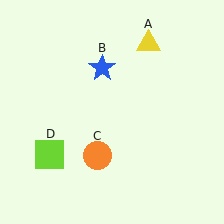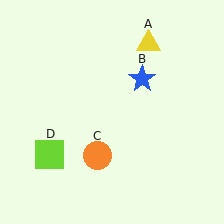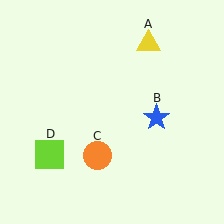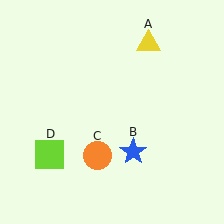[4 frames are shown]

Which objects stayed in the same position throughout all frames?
Yellow triangle (object A) and orange circle (object C) and lime square (object D) remained stationary.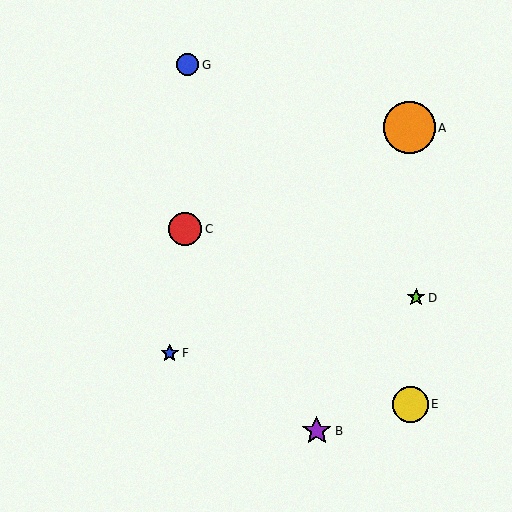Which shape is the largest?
The orange circle (labeled A) is the largest.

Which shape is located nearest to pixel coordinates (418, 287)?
The lime star (labeled D) at (416, 298) is nearest to that location.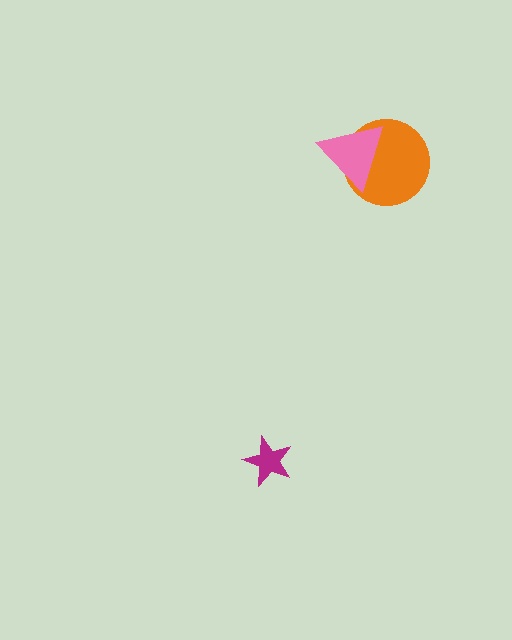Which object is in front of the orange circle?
The pink triangle is in front of the orange circle.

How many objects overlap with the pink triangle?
1 object overlaps with the pink triangle.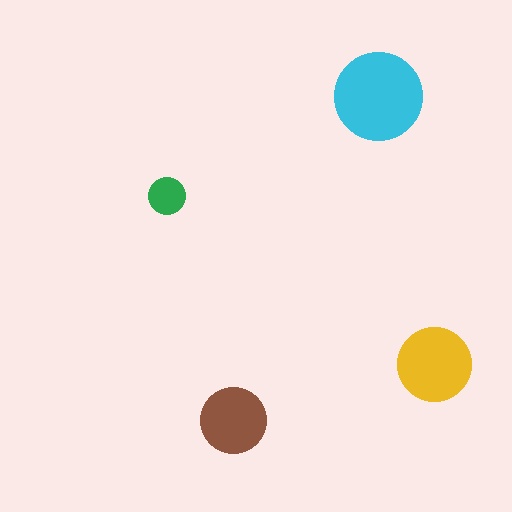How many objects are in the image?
There are 4 objects in the image.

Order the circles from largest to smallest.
the cyan one, the yellow one, the brown one, the green one.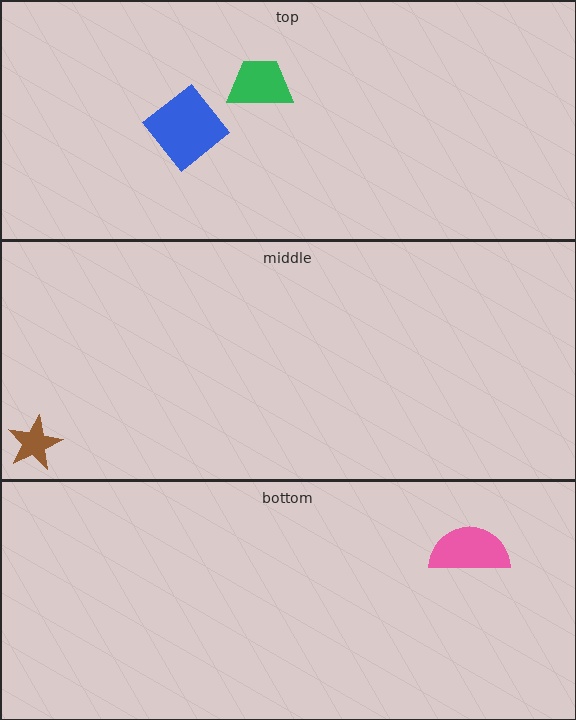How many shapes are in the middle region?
1.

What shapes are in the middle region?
The brown star.